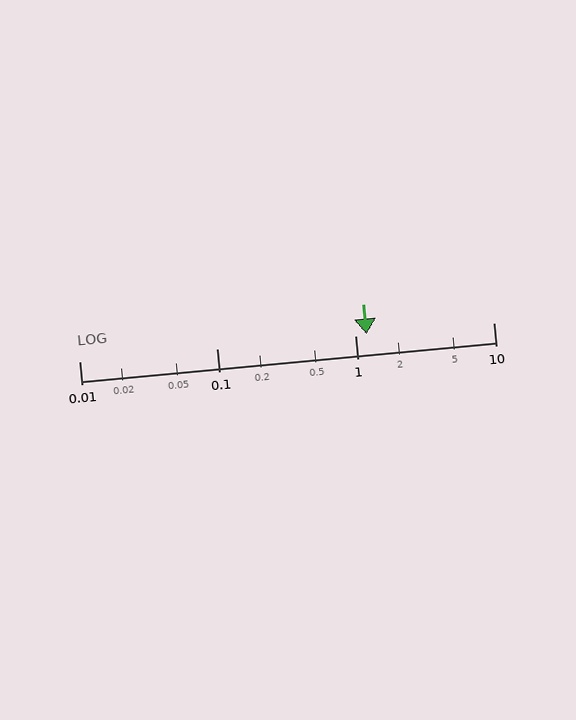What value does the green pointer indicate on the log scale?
The pointer indicates approximately 1.2.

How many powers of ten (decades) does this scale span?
The scale spans 3 decades, from 0.01 to 10.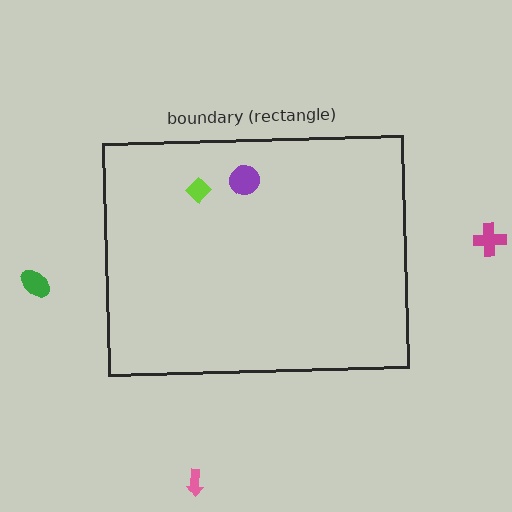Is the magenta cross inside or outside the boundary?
Outside.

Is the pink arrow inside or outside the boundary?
Outside.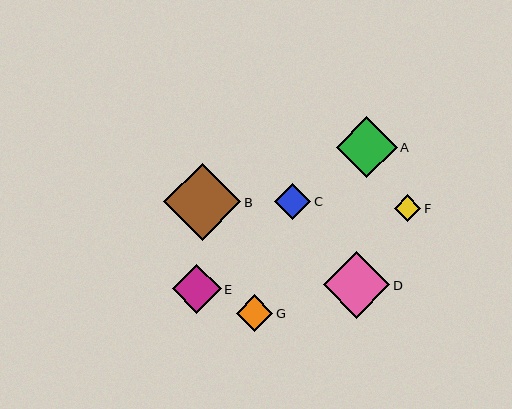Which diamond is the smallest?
Diamond F is the smallest with a size of approximately 27 pixels.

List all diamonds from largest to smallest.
From largest to smallest: B, D, A, E, G, C, F.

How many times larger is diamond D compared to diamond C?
Diamond D is approximately 1.8 times the size of diamond C.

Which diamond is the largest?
Diamond B is the largest with a size of approximately 77 pixels.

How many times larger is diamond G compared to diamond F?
Diamond G is approximately 1.4 times the size of diamond F.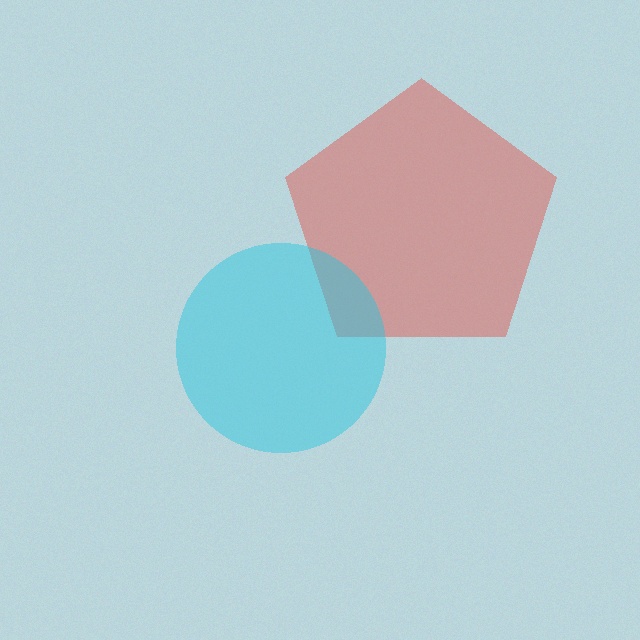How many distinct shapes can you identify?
There are 2 distinct shapes: a red pentagon, a cyan circle.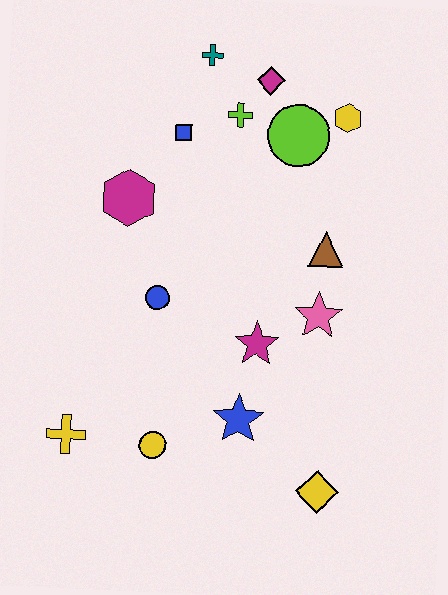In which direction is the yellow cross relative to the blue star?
The yellow cross is to the left of the blue star.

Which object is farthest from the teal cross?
The yellow diamond is farthest from the teal cross.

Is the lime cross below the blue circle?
No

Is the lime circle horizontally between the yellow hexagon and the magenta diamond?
Yes